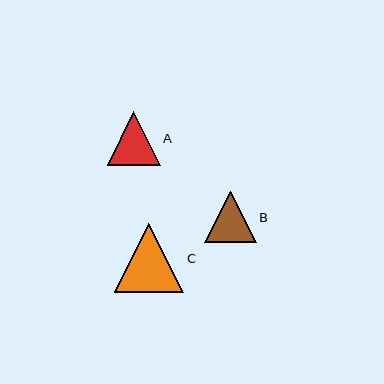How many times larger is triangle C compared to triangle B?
Triangle C is approximately 1.3 times the size of triangle B.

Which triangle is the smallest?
Triangle B is the smallest with a size of approximately 51 pixels.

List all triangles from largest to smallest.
From largest to smallest: C, A, B.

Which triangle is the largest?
Triangle C is the largest with a size of approximately 69 pixels.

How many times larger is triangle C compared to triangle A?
Triangle C is approximately 1.3 times the size of triangle A.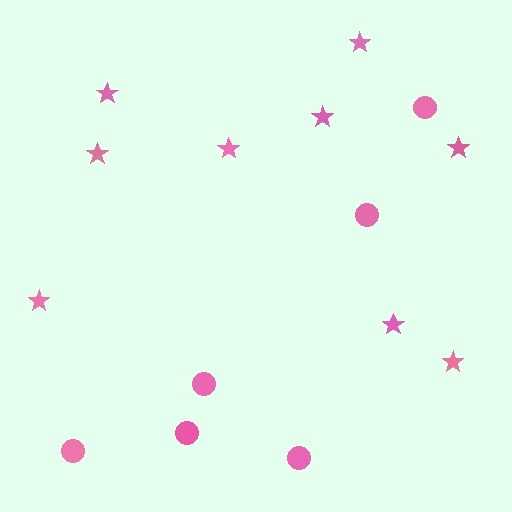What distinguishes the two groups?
There are 2 groups: one group of stars (9) and one group of circles (6).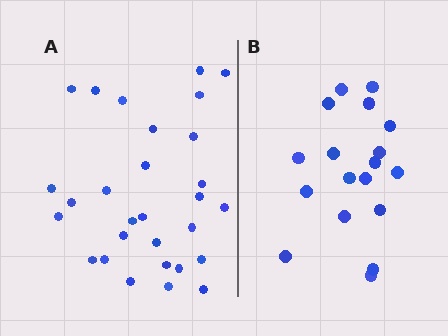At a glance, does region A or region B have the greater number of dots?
Region A (the left region) has more dots.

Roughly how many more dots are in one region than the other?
Region A has roughly 12 or so more dots than region B.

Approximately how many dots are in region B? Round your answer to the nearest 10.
About 20 dots. (The exact count is 18, which rounds to 20.)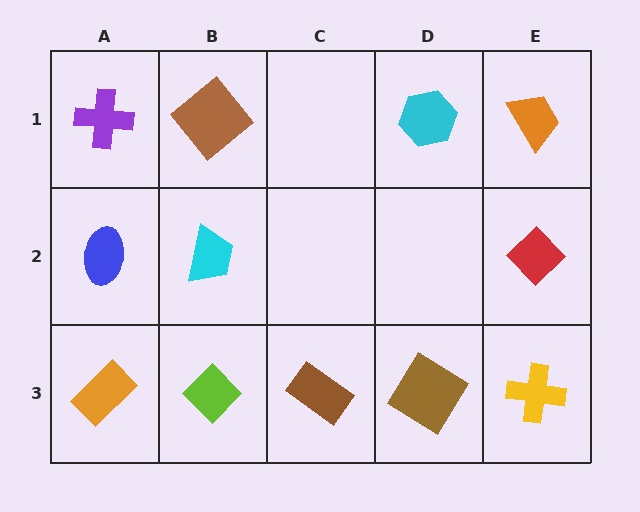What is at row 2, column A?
A blue ellipse.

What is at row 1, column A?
A purple cross.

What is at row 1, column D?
A cyan hexagon.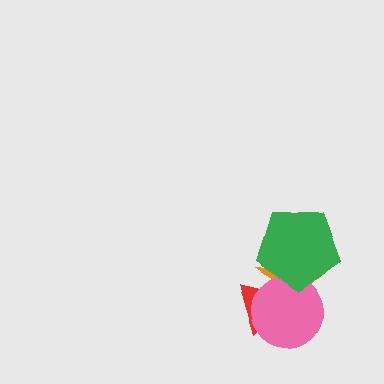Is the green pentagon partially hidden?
No, no other shape covers it.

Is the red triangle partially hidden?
Yes, it is partially covered by another shape.